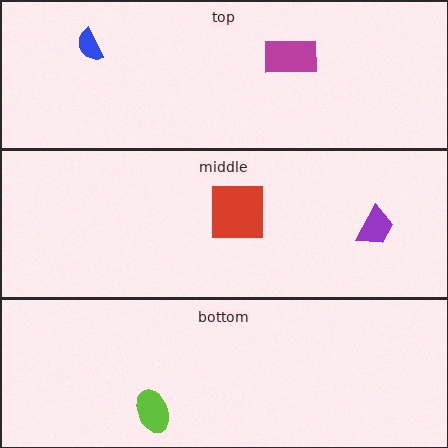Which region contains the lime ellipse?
The bottom region.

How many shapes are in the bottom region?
1.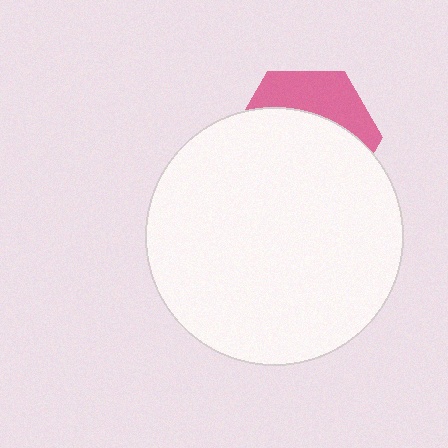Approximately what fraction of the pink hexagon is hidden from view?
Roughly 67% of the pink hexagon is hidden behind the white circle.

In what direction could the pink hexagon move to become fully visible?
The pink hexagon could move up. That would shift it out from behind the white circle entirely.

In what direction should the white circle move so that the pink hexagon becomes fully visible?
The white circle should move down. That is the shortest direction to clear the overlap and leave the pink hexagon fully visible.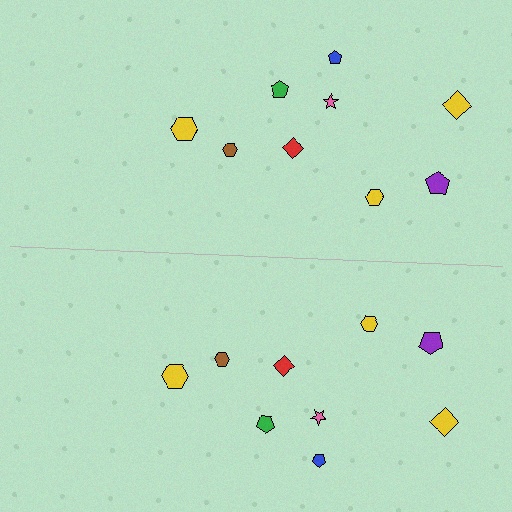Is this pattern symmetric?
Yes, this pattern has bilateral (reflection) symmetry.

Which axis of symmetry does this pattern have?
The pattern has a horizontal axis of symmetry running through the center of the image.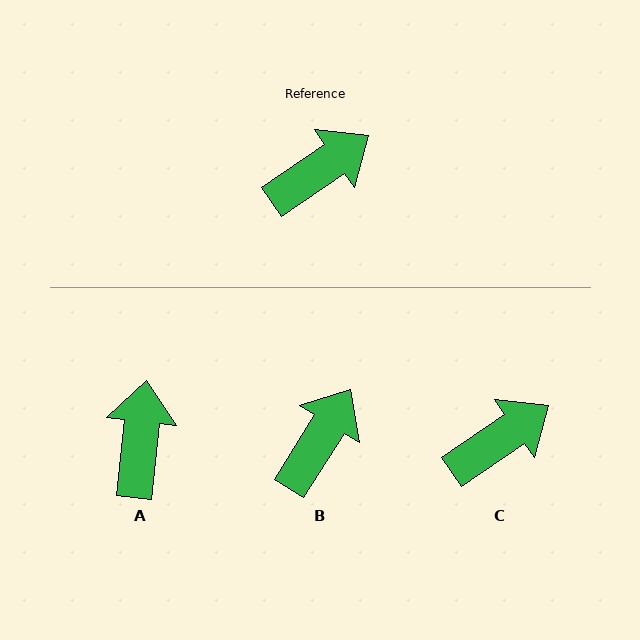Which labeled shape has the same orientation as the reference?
C.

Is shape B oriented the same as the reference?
No, it is off by about 23 degrees.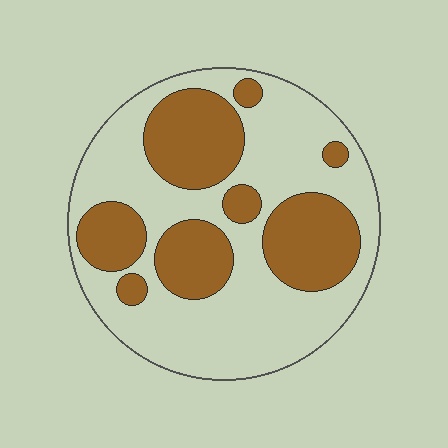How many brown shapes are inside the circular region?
8.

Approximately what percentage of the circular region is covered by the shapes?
Approximately 35%.